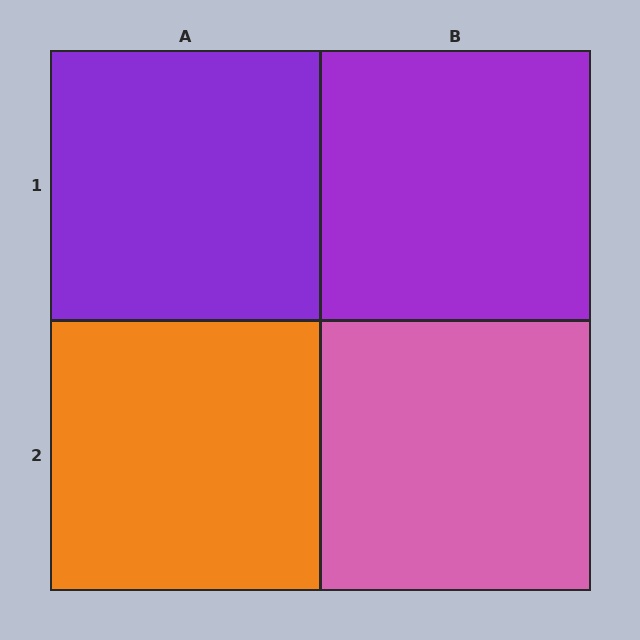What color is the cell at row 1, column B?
Purple.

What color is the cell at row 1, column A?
Purple.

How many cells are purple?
2 cells are purple.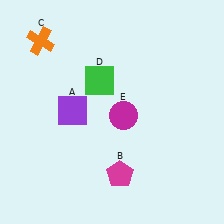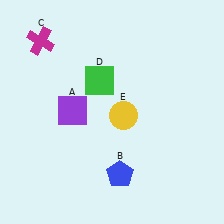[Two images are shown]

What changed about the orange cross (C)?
In Image 1, C is orange. In Image 2, it changed to magenta.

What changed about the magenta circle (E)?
In Image 1, E is magenta. In Image 2, it changed to yellow.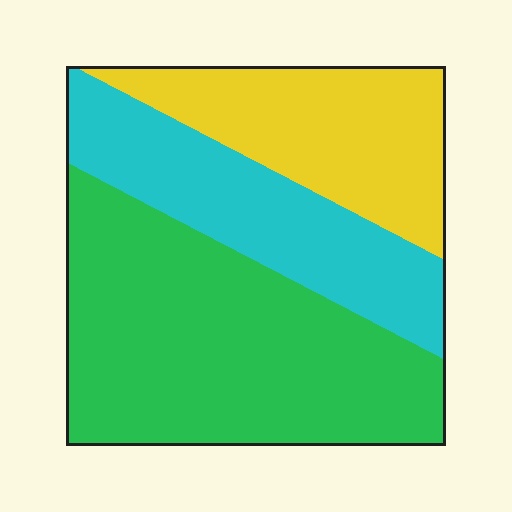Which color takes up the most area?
Green, at roughly 50%.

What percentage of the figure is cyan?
Cyan covers 26% of the figure.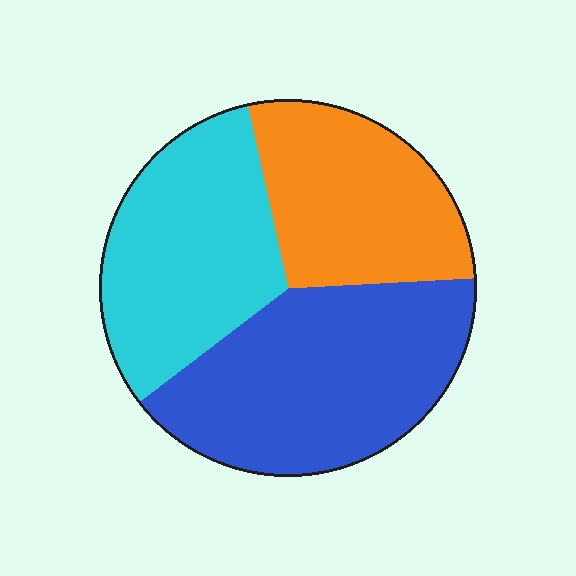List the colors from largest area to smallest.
From largest to smallest: blue, cyan, orange.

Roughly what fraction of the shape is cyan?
Cyan covers roughly 30% of the shape.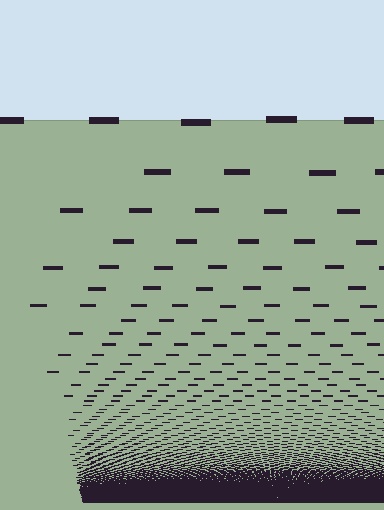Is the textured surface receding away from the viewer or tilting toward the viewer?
The surface appears to tilt toward the viewer. Texture elements get larger and sparser toward the top.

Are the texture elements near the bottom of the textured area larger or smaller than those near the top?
Smaller. The gradient is inverted — elements near the bottom are smaller and denser.